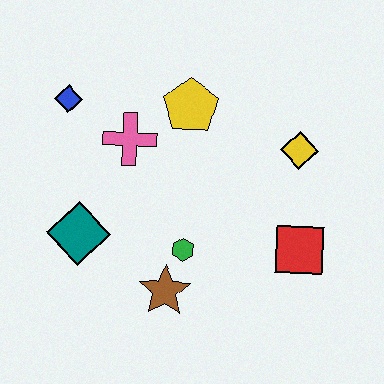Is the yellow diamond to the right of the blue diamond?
Yes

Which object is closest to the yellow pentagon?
The pink cross is closest to the yellow pentagon.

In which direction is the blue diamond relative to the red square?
The blue diamond is to the left of the red square.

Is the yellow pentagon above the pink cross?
Yes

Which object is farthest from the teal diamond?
The yellow diamond is farthest from the teal diamond.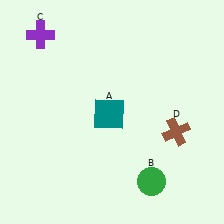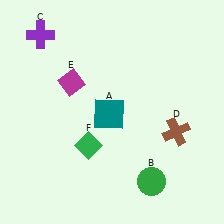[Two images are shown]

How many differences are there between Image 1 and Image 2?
There are 2 differences between the two images.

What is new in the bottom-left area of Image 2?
A green diamond (F) was added in the bottom-left area of Image 2.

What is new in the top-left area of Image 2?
A magenta diamond (E) was added in the top-left area of Image 2.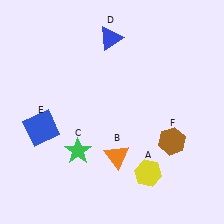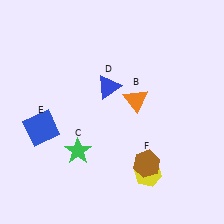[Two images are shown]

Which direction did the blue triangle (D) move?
The blue triangle (D) moved down.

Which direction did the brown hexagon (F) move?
The brown hexagon (F) moved left.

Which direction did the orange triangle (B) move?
The orange triangle (B) moved up.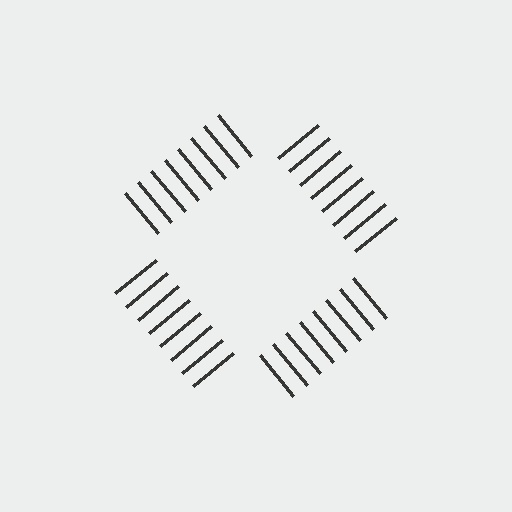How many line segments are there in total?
32 — 8 along each of the 4 edges.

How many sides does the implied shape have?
4 sides — the line-ends trace a square.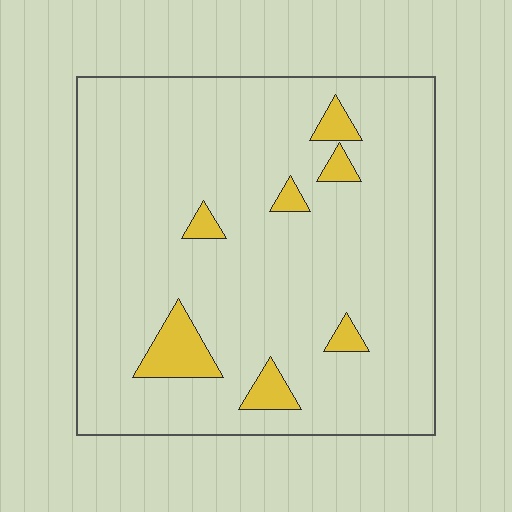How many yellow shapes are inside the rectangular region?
7.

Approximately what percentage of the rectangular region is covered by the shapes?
Approximately 10%.